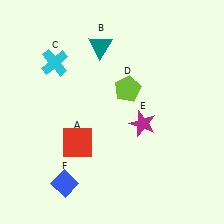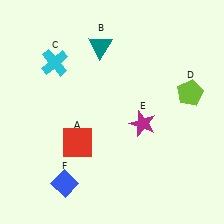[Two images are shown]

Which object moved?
The lime pentagon (D) moved right.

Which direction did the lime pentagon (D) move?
The lime pentagon (D) moved right.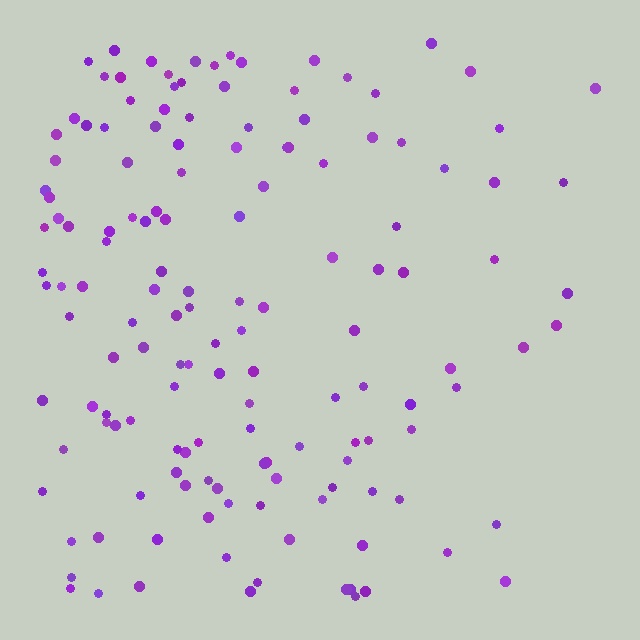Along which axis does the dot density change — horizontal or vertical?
Horizontal.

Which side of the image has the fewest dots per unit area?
The right.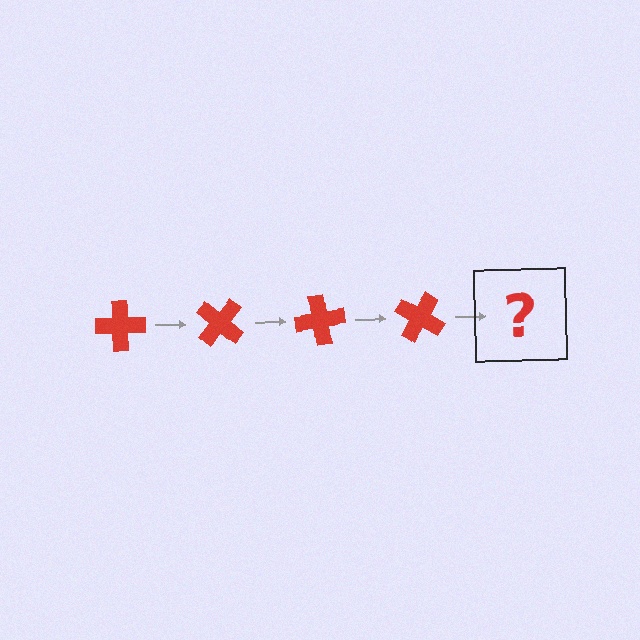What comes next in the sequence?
The next element should be a red cross rotated 160 degrees.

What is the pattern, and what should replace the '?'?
The pattern is that the cross rotates 40 degrees each step. The '?' should be a red cross rotated 160 degrees.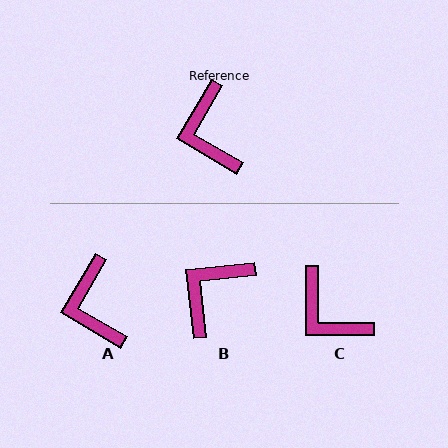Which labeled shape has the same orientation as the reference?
A.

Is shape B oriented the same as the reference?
No, it is off by about 54 degrees.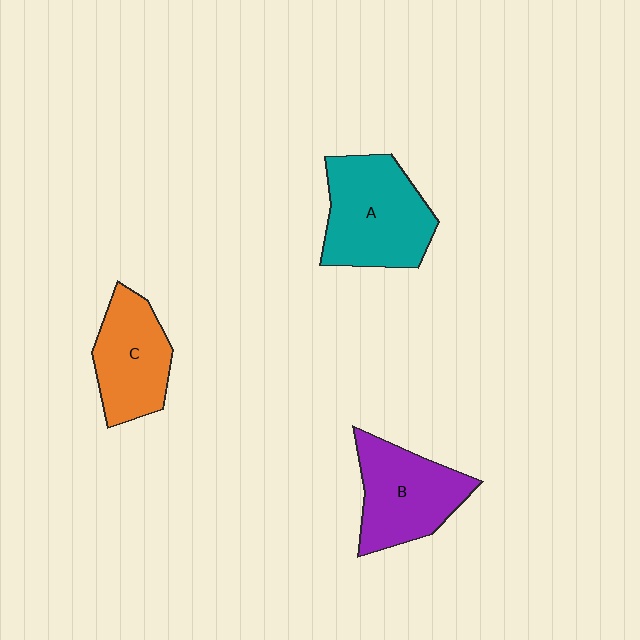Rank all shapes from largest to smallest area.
From largest to smallest: A (teal), B (purple), C (orange).